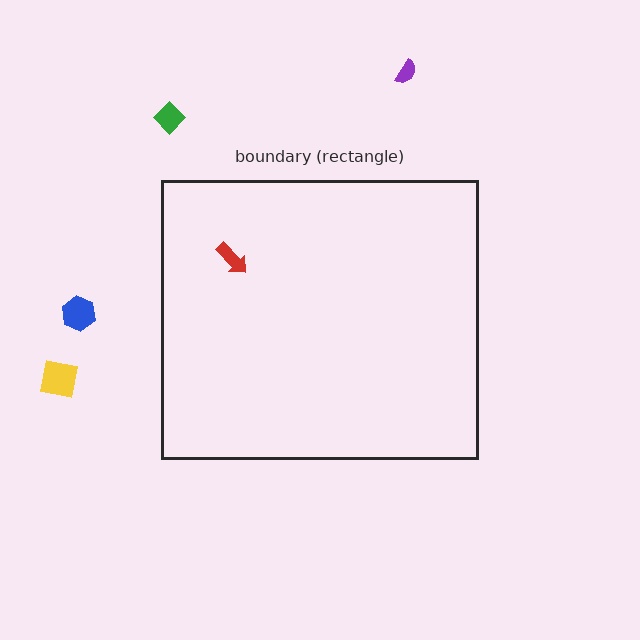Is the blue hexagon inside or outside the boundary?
Outside.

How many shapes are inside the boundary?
1 inside, 4 outside.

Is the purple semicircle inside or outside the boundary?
Outside.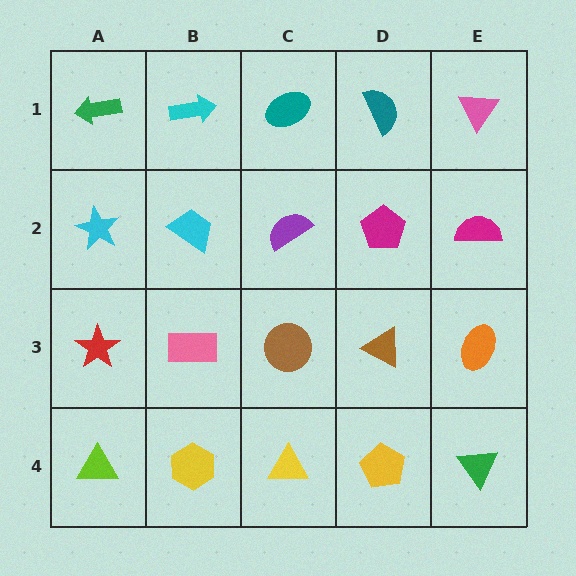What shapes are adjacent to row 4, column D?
A brown triangle (row 3, column D), a yellow triangle (row 4, column C), a green triangle (row 4, column E).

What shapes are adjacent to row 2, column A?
A green arrow (row 1, column A), a red star (row 3, column A), a cyan trapezoid (row 2, column B).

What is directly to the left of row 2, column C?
A cyan trapezoid.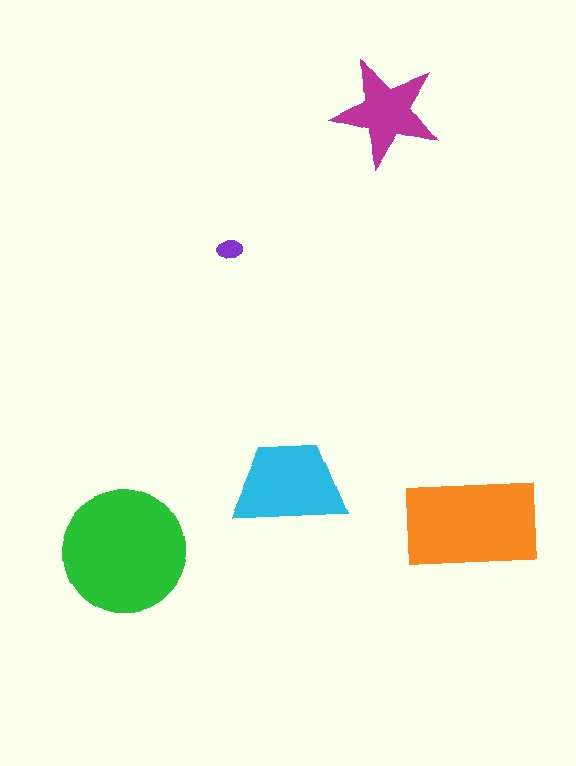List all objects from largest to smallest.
The green circle, the orange rectangle, the cyan trapezoid, the magenta star, the purple ellipse.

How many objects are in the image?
There are 5 objects in the image.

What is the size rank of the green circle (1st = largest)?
1st.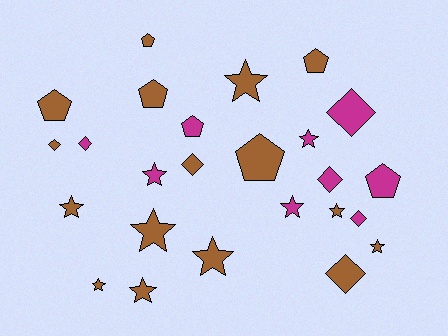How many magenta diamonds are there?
There are 4 magenta diamonds.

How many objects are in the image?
There are 25 objects.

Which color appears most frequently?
Brown, with 16 objects.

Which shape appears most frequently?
Star, with 11 objects.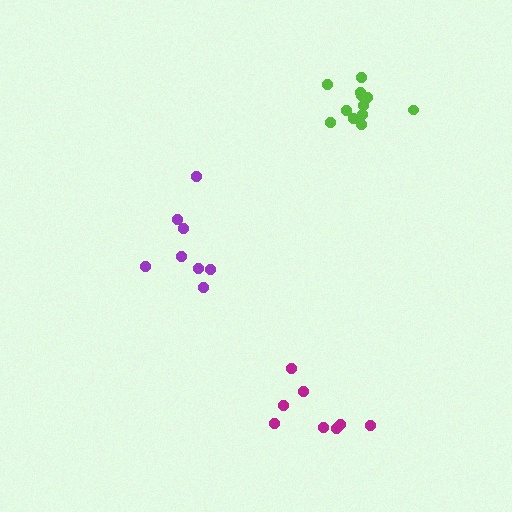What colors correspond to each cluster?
The clusters are colored: purple, lime, magenta.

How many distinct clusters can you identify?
There are 3 distinct clusters.